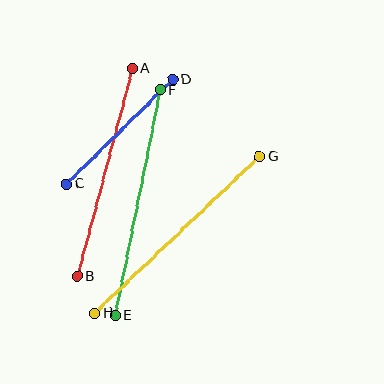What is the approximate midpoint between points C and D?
The midpoint is at approximately (120, 132) pixels.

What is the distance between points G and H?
The distance is approximately 228 pixels.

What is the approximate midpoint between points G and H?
The midpoint is at approximately (177, 235) pixels.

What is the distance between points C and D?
The distance is approximately 149 pixels.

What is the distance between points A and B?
The distance is approximately 215 pixels.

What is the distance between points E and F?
The distance is approximately 230 pixels.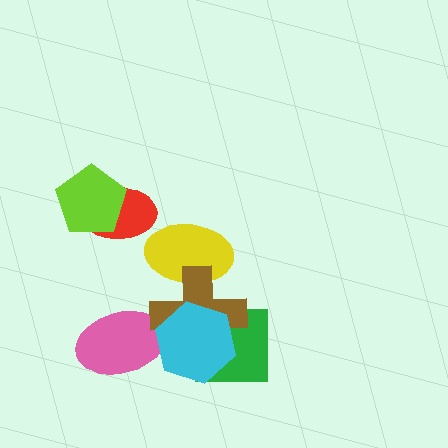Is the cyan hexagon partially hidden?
No, no other shape covers it.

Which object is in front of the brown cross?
The cyan hexagon is in front of the brown cross.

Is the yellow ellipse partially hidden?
Yes, it is partially covered by another shape.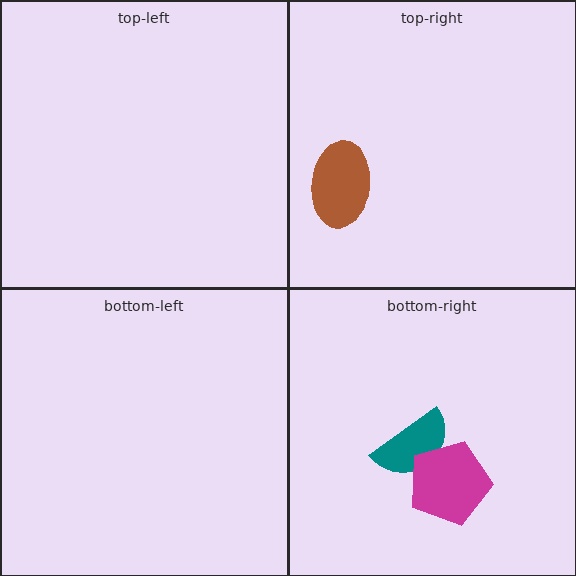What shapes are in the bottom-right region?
The teal semicircle, the magenta pentagon.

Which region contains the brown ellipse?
The top-right region.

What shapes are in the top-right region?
The brown ellipse.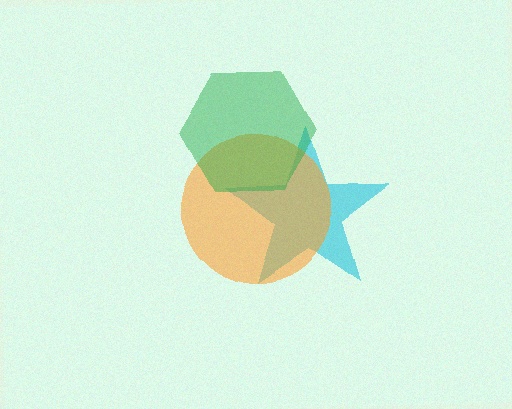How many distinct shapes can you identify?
There are 3 distinct shapes: a cyan star, an orange circle, a green hexagon.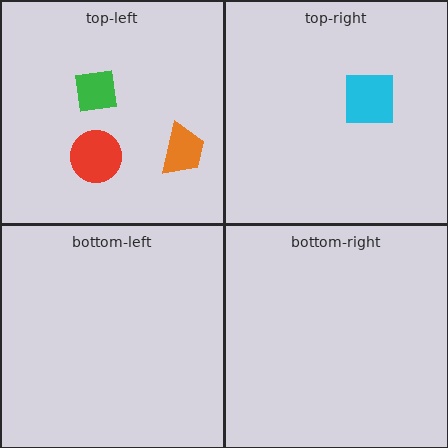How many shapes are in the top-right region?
1.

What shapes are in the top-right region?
The cyan square.